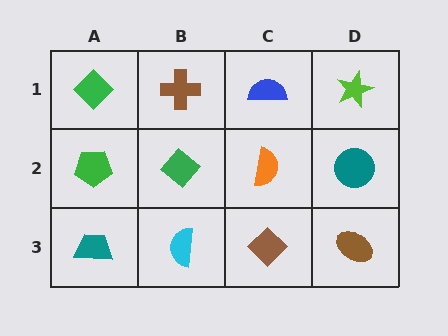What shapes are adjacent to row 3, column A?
A green pentagon (row 2, column A), a cyan semicircle (row 3, column B).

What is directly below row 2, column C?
A brown diamond.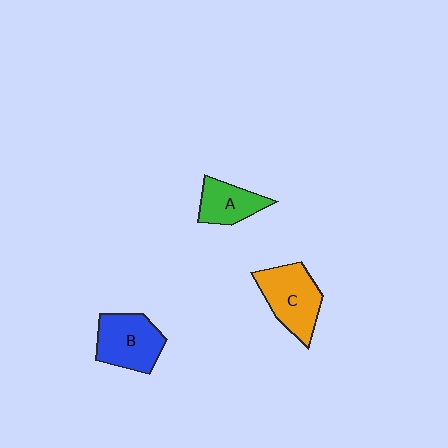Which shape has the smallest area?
Shape A (green).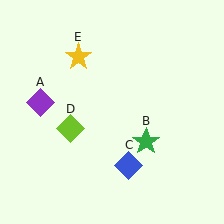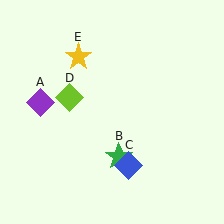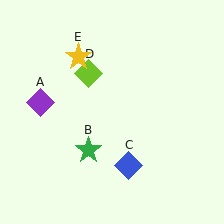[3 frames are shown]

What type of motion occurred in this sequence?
The green star (object B), lime diamond (object D) rotated clockwise around the center of the scene.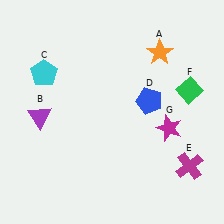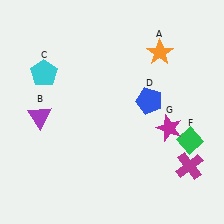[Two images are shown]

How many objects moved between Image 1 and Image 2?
1 object moved between the two images.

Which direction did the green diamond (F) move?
The green diamond (F) moved down.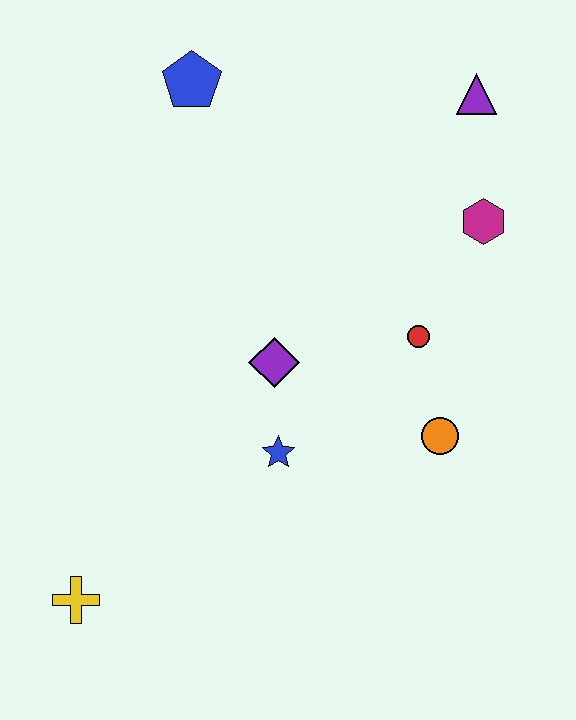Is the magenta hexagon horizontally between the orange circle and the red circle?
No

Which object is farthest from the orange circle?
The blue pentagon is farthest from the orange circle.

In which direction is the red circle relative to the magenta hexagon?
The red circle is below the magenta hexagon.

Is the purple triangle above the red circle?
Yes